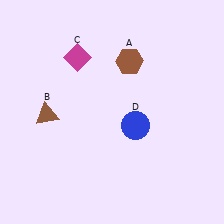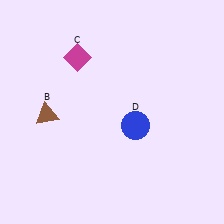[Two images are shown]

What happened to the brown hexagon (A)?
The brown hexagon (A) was removed in Image 2. It was in the top-right area of Image 1.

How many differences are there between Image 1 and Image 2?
There is 1 difference between the two images.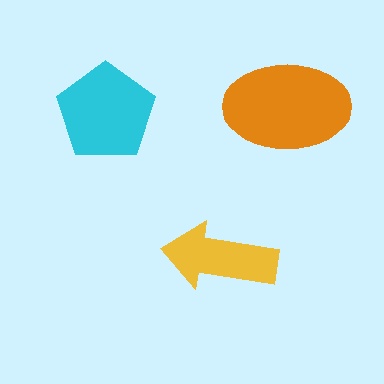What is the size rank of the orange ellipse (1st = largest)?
1st.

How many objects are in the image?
There are 3 objects in the image.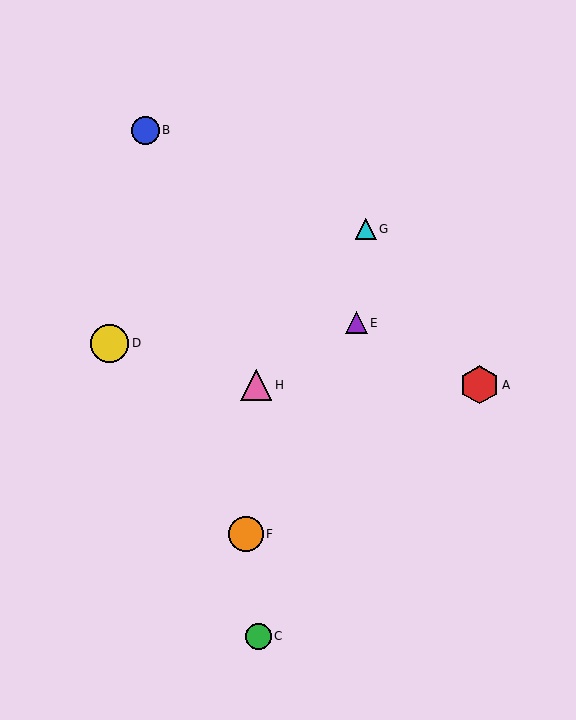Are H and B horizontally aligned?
No, H is at y≈385 and B is at y≈130.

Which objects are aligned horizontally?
Objects A, H are aligned horizontally.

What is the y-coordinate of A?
Object A is at y≈385.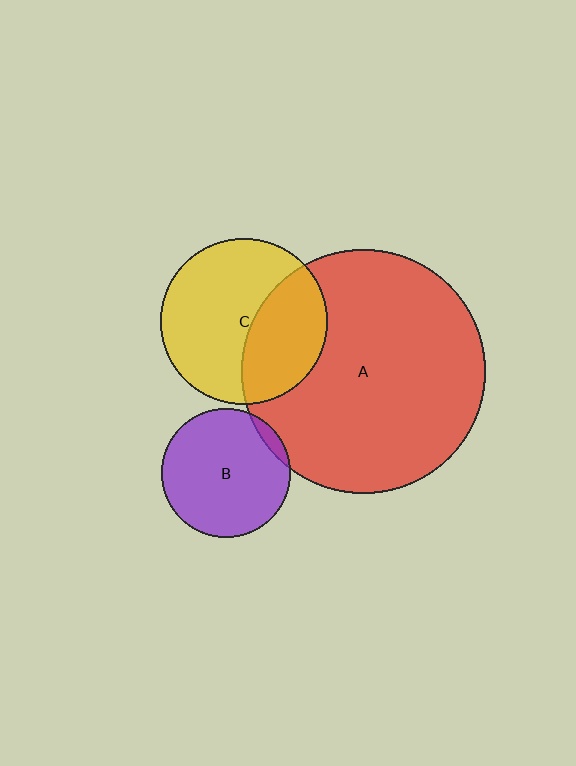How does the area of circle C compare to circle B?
Approximately 1.7 times.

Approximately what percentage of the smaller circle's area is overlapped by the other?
Approximately 5%.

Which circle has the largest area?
Circle A (red).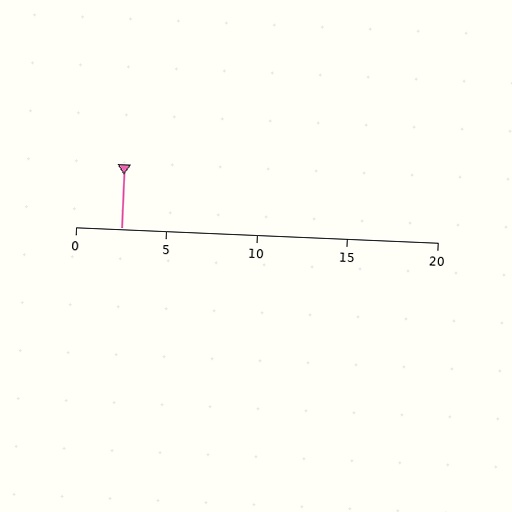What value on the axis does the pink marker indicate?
The marker indicates approximately 2.5.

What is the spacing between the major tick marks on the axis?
The major ticks are spaced 5 apart.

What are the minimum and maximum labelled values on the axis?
The axis runs from 0 to 20.